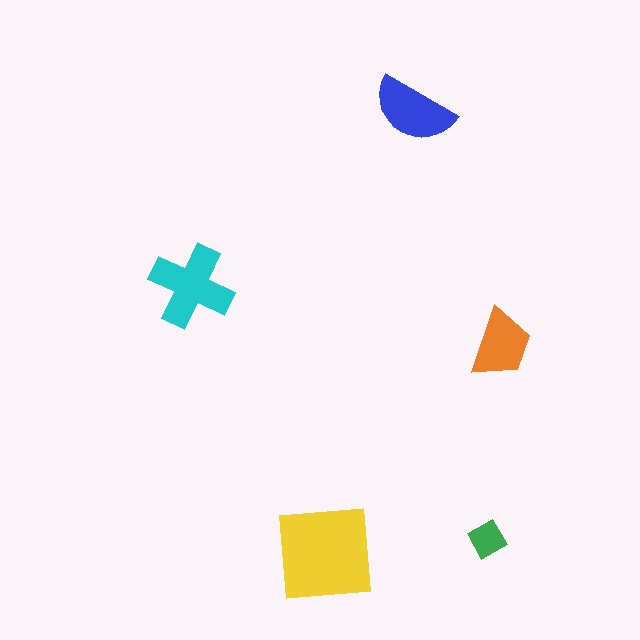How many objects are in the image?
There are 5 objects in the image.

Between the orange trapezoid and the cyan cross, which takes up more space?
The cyan cross.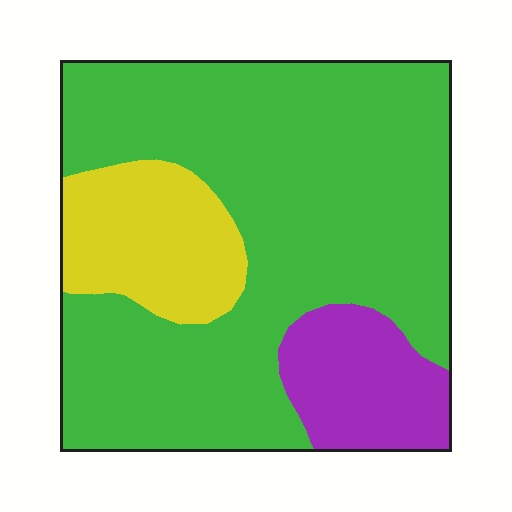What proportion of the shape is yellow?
Yellow covers roughly 15% of the shape.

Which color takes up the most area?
Green, at roughly 70%.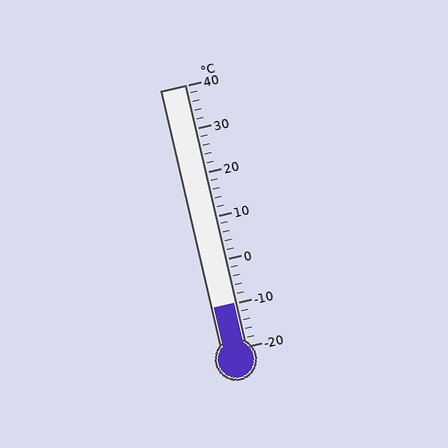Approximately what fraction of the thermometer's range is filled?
The thermometer is filled to approximately 15% of its range.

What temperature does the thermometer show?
The thermometer shows approximately -10°C.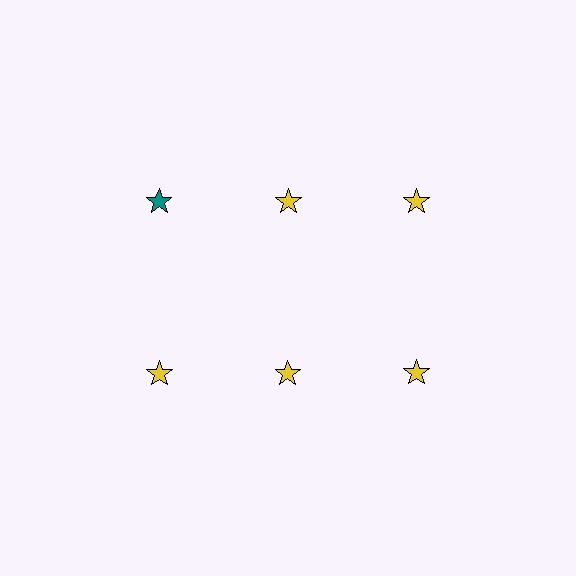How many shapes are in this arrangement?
There are 6 shapes arranged in a grid pattern.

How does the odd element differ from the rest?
It has a different color: teal instead of yellow.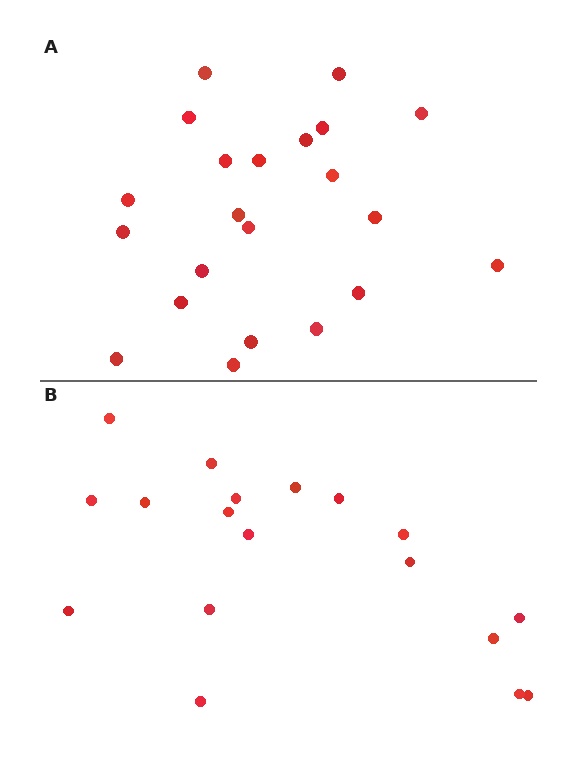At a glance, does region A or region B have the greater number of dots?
Region A (the top region) has more dots.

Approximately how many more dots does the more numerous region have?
Region A has about 4 more dots than region B.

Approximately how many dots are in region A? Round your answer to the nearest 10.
About 20 dots. (The exact count is 22, which rounds to 20.)